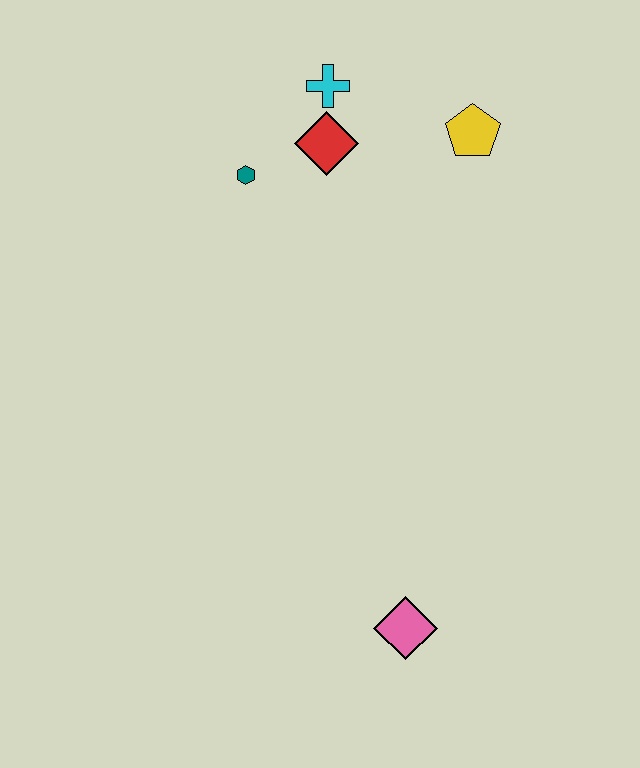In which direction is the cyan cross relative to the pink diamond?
The cyan cross is above the pink diamond.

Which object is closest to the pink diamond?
The teal hexagon is closest to the pink diamond.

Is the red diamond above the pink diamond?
Yes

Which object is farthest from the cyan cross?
The pink diamond is farthest from the cyan cross.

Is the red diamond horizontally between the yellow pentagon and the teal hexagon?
Yes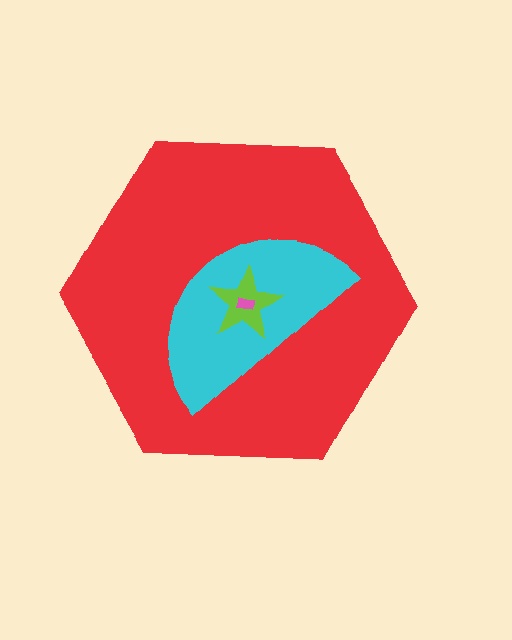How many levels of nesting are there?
4.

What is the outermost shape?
The red hexagon.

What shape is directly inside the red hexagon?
The cyan semicircle.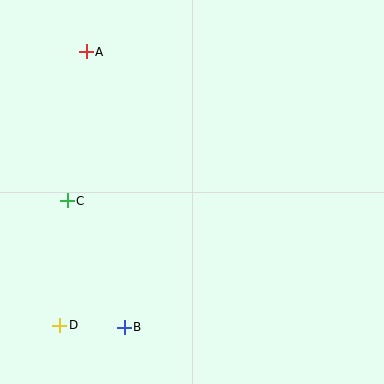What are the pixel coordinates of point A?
Point A is at (86, 52).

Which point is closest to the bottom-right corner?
Point B is closest to the bottom-right corner.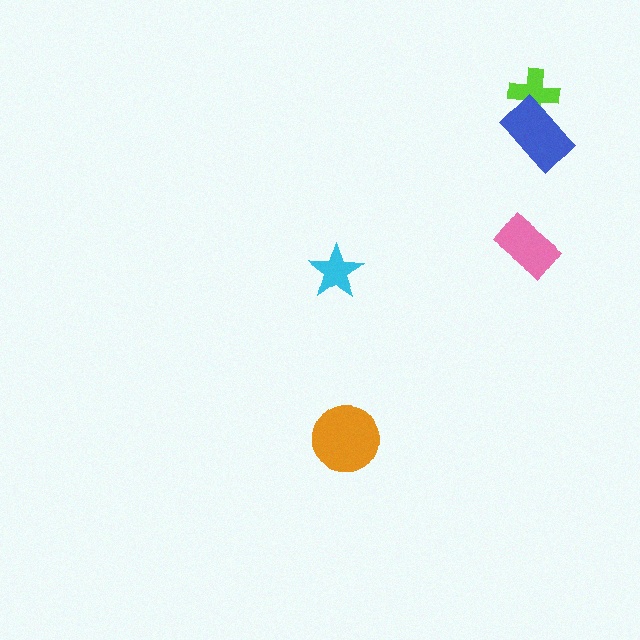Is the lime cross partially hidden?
Yes, it is partially covered by another shape.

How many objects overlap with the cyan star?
0 objects overlap with the cyan star.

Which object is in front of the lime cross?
The blue rectangle is in front of the lime cross.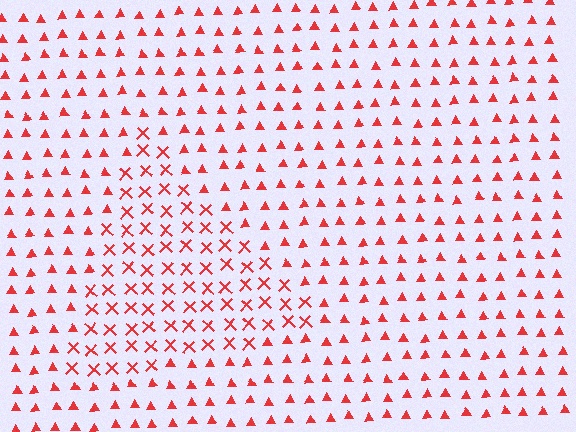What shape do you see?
I see a triangle.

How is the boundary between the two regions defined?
The boundary is defined by a change in element shape: X marks inside vs. triangles outside. All elements share the same color and spacing.